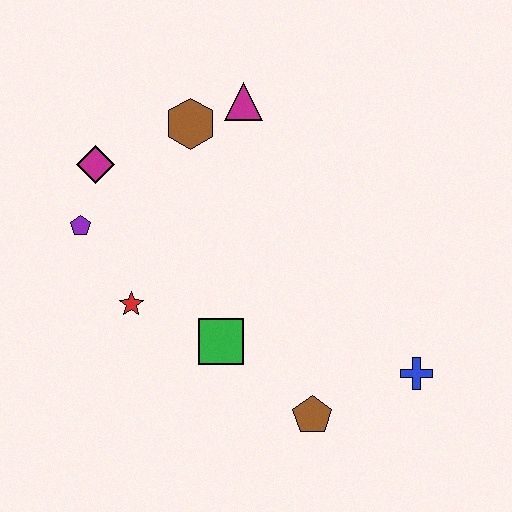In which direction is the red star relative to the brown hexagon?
The red star is below the brown hexagon.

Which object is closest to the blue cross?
The brown pentagon is closest to the blue cross.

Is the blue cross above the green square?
No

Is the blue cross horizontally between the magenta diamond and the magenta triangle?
No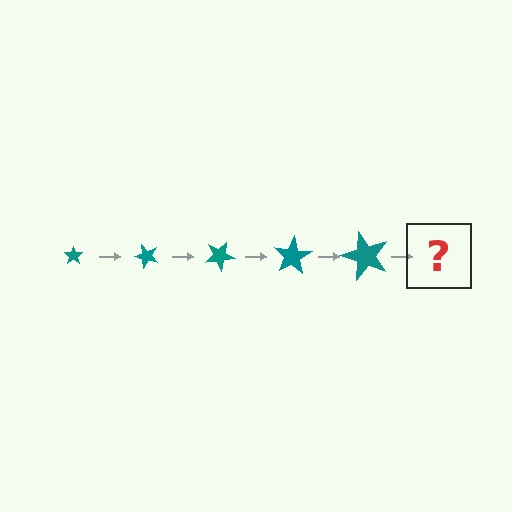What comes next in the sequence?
The next element should be a star, larger than the previous one and rotated 250 degrees from the start.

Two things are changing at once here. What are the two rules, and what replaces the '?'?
The two rules are that the star grows larger each step and it rotates 50 degrees each step. The '?' should be a star, larger than the previous one and rotated 250 degrees from the start.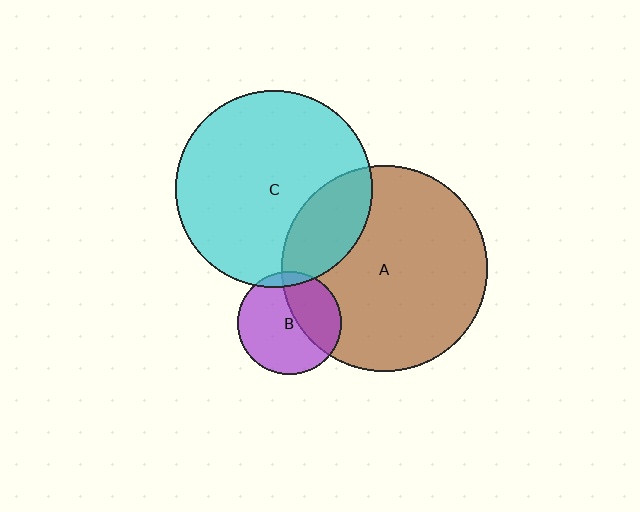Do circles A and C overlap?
Yes.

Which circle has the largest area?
Circle A (brown).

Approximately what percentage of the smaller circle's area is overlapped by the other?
Approximately 20%.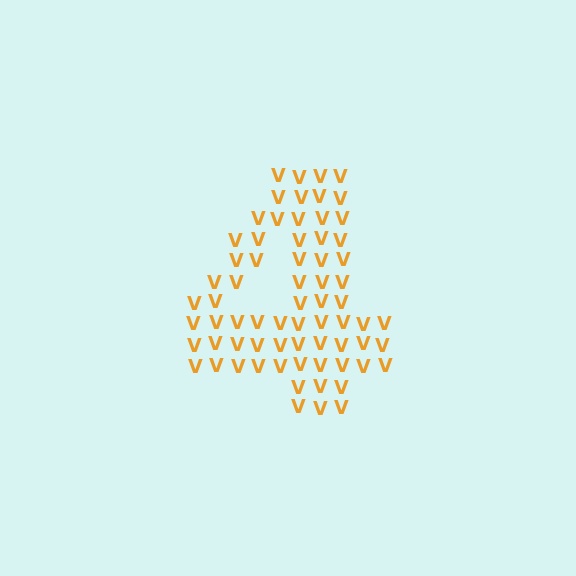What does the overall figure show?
The overall figure shows the digit 4.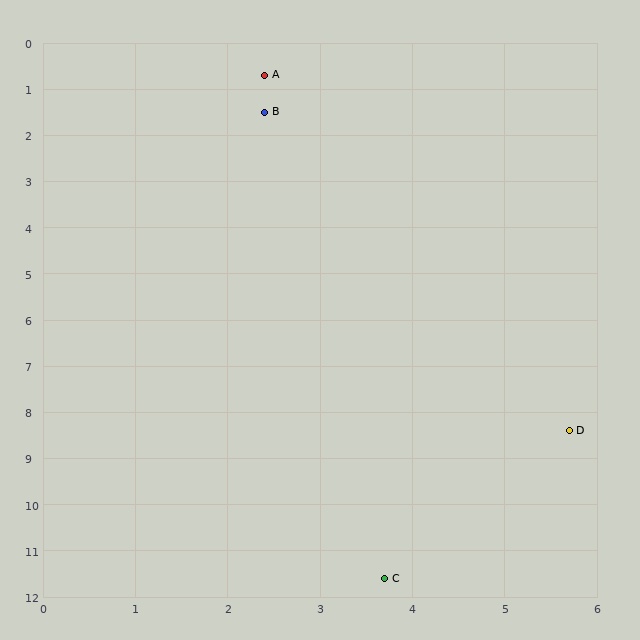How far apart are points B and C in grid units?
Points B and C are about 10.2 grid units apart.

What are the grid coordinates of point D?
Point D is at approximately (5.7, 8.4).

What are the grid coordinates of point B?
Point B is at approximately (2.4, 1.5).